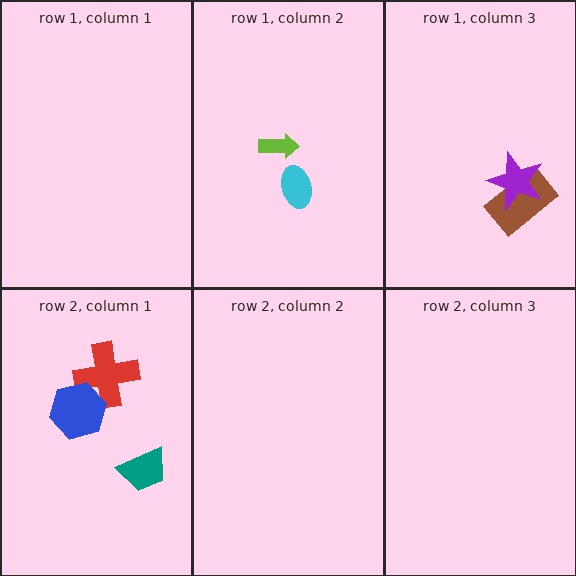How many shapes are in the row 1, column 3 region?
2.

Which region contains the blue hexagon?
The row 2, column 1 region.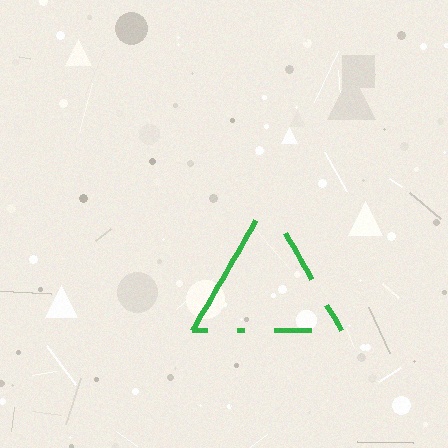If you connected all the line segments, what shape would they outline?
They would outline a triangle.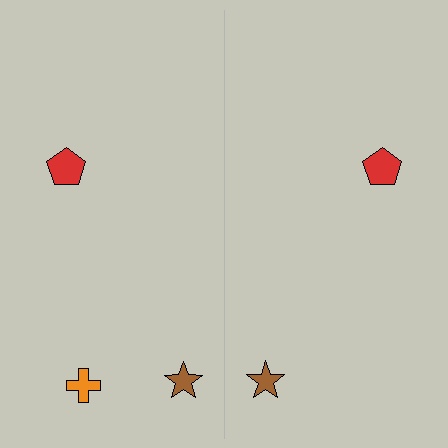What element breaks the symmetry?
A orange cross is missing from the right side.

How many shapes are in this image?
There are 5 shapes in this image.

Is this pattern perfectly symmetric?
No, the pattern is not perfectly symmetric. A orange cross is missing from the right side.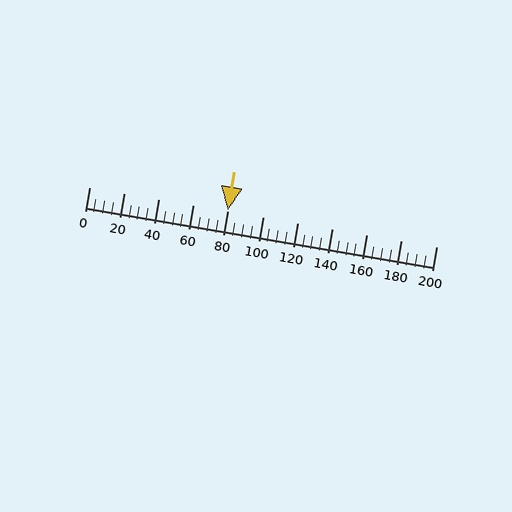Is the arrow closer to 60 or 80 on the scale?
The arrow is closer to 80.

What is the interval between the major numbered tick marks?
The major tick marks are spaced 20 units apart.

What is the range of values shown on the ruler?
The ruler shows values from 0 to 200.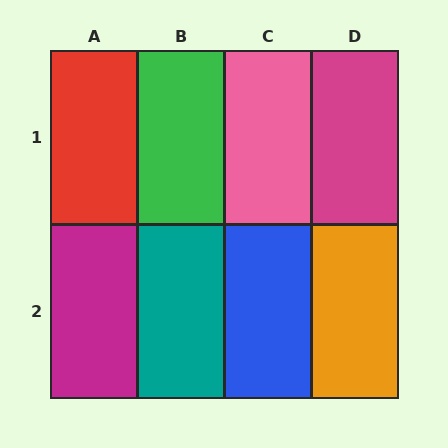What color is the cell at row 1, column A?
Red.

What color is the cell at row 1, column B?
Green.